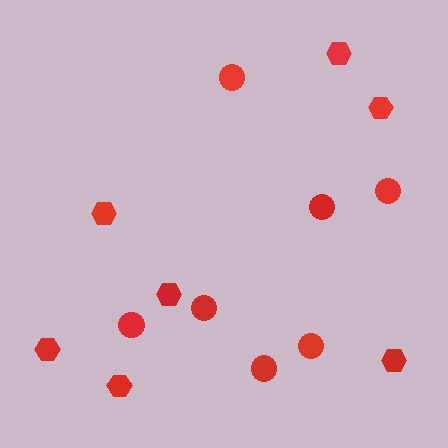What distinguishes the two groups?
There are 2 groups: one group of hexagons (7) and one group of circles (7).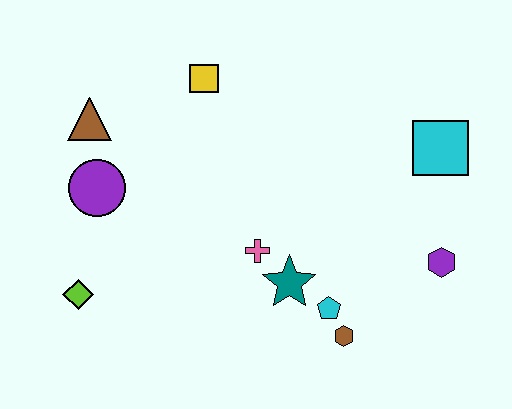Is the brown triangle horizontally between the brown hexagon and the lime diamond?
Yes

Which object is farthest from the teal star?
The brown triangle is farthest from the teal star.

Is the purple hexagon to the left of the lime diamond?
No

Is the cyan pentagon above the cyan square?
No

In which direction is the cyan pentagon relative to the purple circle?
The cyan pentagon is to the right of the purple circle.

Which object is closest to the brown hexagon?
The cyan pentagon is closest to the brown hexagon.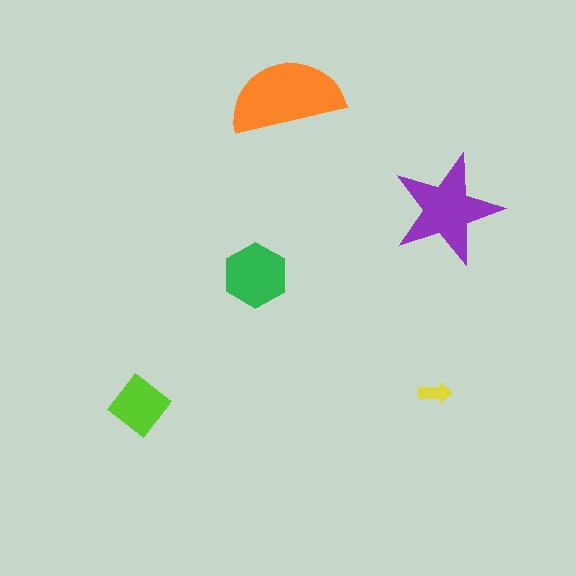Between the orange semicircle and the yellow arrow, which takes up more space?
The orange semicircle.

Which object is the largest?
The orange semicircle.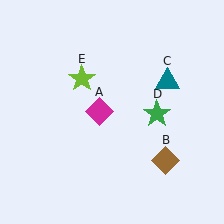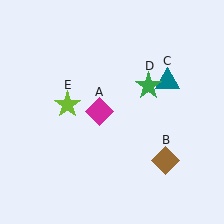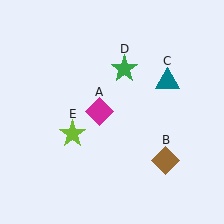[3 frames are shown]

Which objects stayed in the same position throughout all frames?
Magenta diamond (object A) and brown diamond (object B) and teal triangle (object C) remained stationary.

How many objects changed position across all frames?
2 objects changed position: green star (object D), lime star (object E).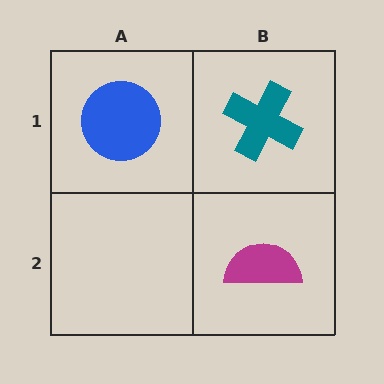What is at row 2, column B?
A magenta semicircle.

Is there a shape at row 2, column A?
No, that cell is empty.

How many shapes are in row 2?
1 shape.